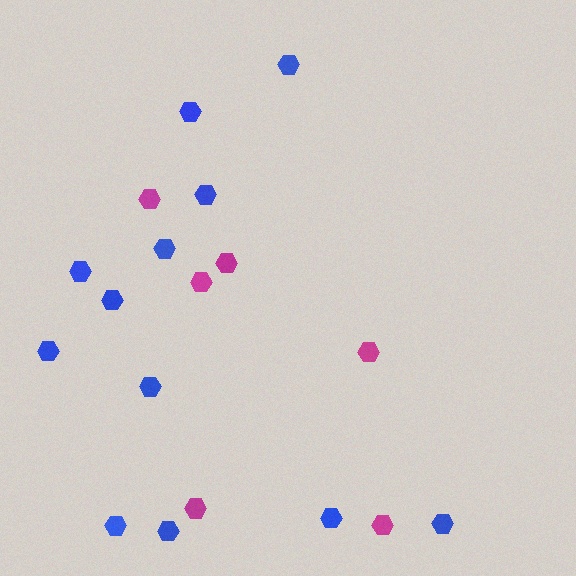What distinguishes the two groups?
There are 2 groups: one group of magenta hexagons (6) and one group of blue hexagons (12).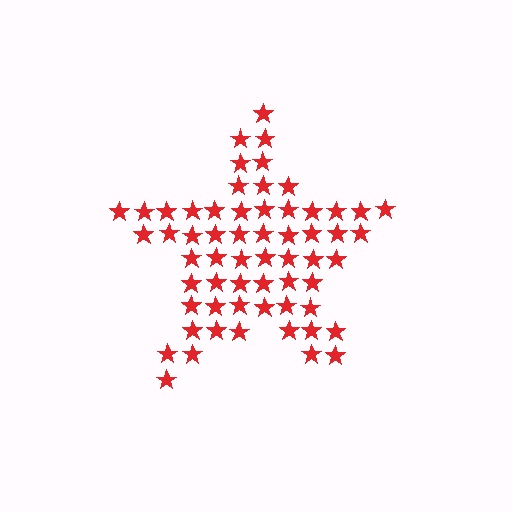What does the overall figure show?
The overall figure shows a star.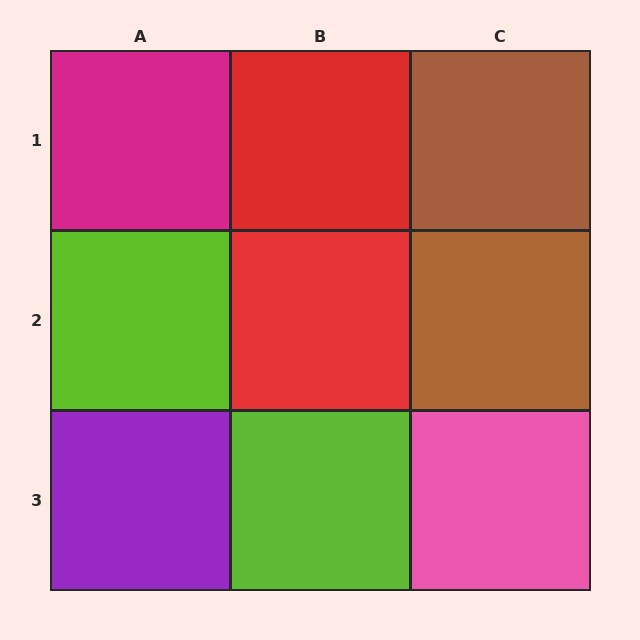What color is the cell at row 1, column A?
Magenta.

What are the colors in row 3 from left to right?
Purple, lime, pink.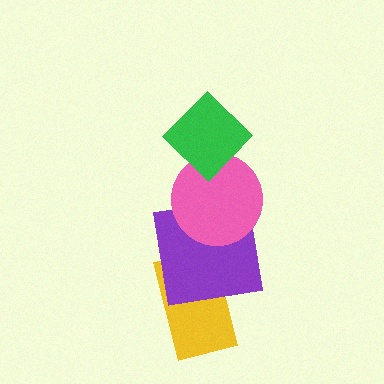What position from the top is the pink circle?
The pink circle is 2nd from the top.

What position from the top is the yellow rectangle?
The yellow rectangle is 4th from the top.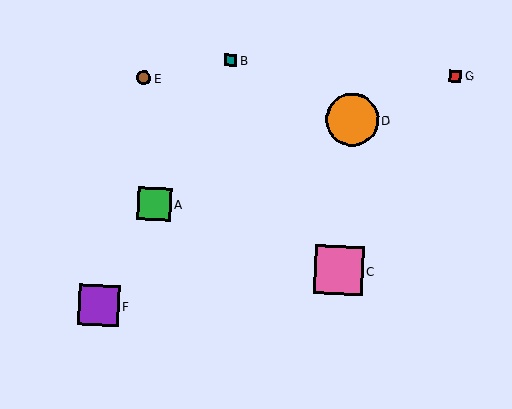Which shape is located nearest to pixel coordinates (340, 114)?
The orange circle (labeled D) at (352, 119) is nearest to that location.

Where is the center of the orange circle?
The center of the orange circle is at (352, 119).